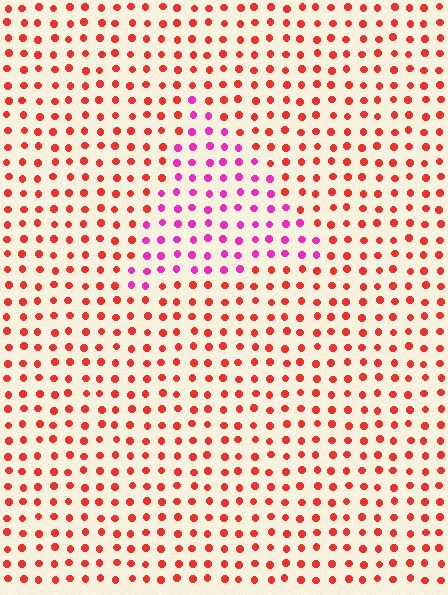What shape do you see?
I see a triangle.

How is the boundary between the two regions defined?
The boundary is defined purely by a slight shift in hue (about 48 degrees). Spacing, size, and orientation are identical on both sides.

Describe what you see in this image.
The image is filled with small red elements in a uniform arrangement. A triangle-shaped region is visible where the elements are tinted to a slightly different hue, forming a subtle color boundary.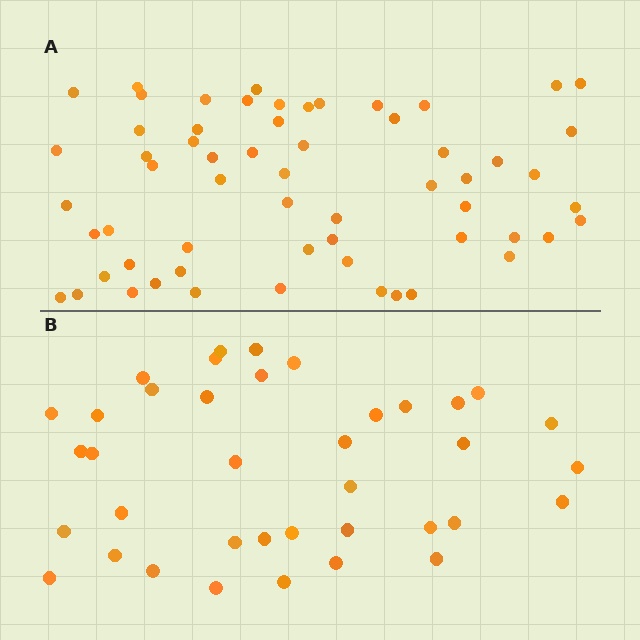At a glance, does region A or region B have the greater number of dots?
Region A (the top region) has more dots.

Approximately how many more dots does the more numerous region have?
Region A has approximately 20 more dots than region B.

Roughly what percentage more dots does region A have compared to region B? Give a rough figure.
About 60% more.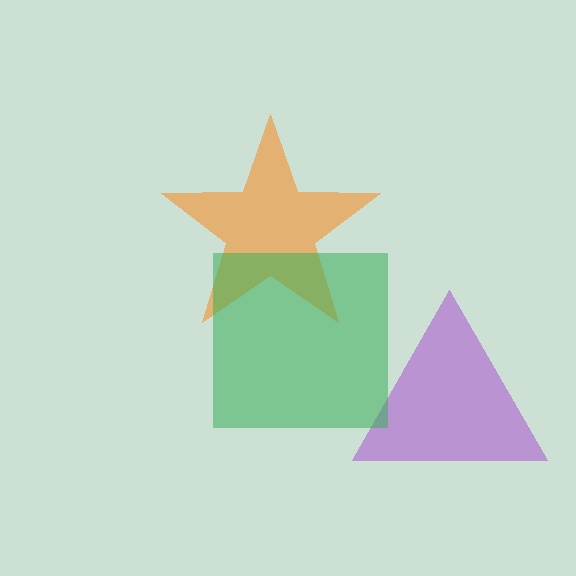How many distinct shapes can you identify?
There are 3 distinct shapes: a purple triangle, an orange star, a green square.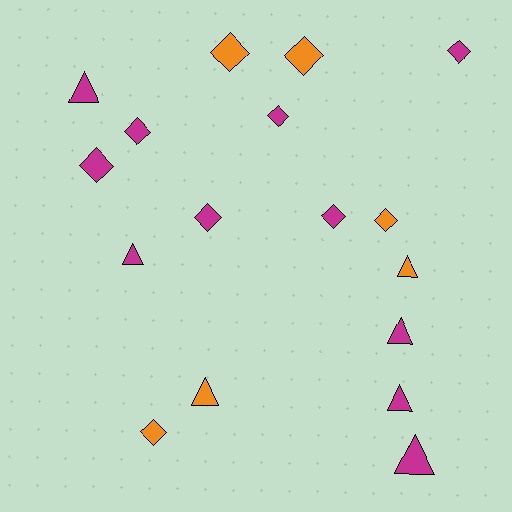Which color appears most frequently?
Magenta, with 11 objects.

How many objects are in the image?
There are 17 objects.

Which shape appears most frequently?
Diamond, with 10 objects.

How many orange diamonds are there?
There are 4 orange diamonds.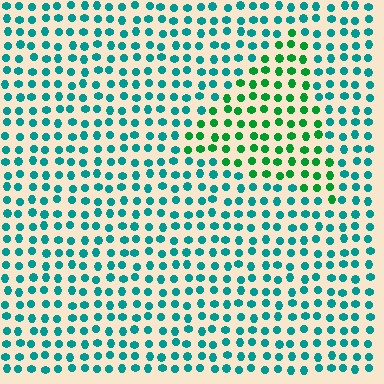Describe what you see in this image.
The image is filled with small teal elements in a uniform arrangement. A triangle-shaped region is visible where the elements are tinted to a slightly different hue, forming a subtle color boundary.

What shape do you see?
I see a triangle.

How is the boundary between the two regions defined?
The boundary is defined purely by a slight shift in hue (about 40 degrees). Spacing, size, and orientation are identical on both sides.